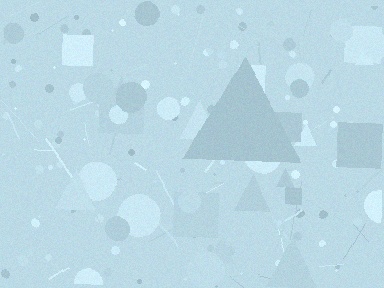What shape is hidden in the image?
A triangle is hidden in the image.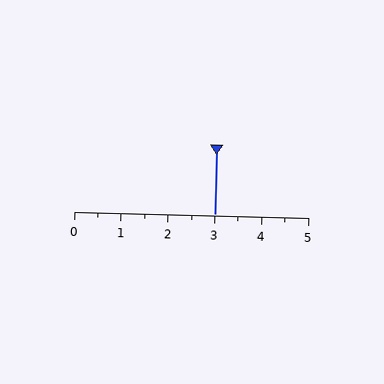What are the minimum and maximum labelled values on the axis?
The axis runs from 0 to 5.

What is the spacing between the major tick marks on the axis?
The major ticks are spaced 1 apart.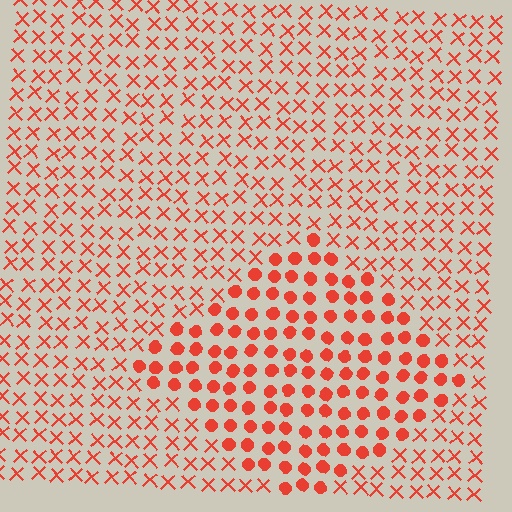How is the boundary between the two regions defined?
The boundary is defined by a change in element shape: circles inside vs. X marks outside. All elements share the same color and spacing.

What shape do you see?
I see a diamond.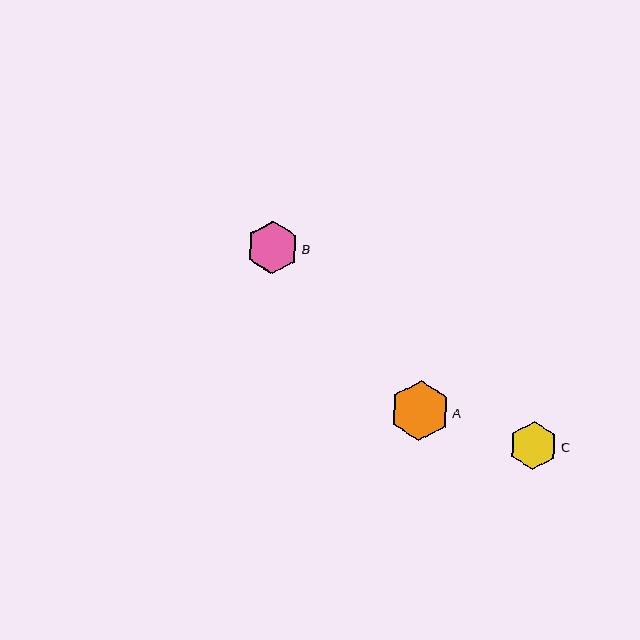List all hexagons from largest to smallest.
From largest to smallest: A, B, C.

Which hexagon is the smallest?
Hexagon C is the smallest with a size of approximately 48 pixels.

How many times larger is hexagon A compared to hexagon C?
Hexagon A is approximately 1.2 times the size of hexagon C.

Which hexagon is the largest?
Hexagon A is the largest with a size of approximately 60 pixels.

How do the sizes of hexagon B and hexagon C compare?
Hexagon B and hexagon C are approximately the same size.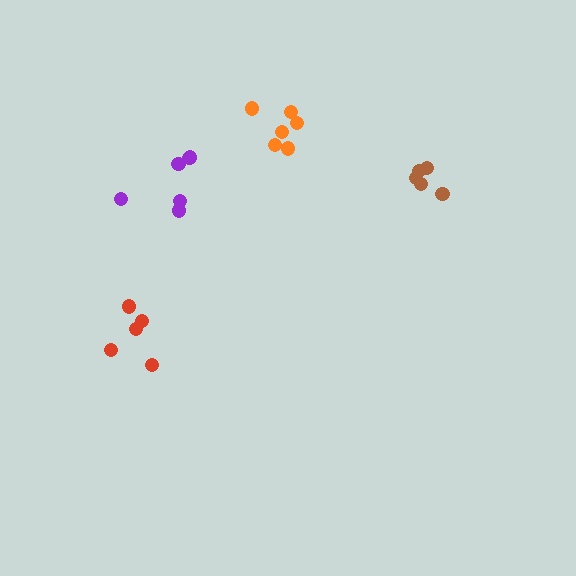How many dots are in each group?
Group 1: 6 dots, Group 2: 5 dots, Group 3: 5 dots, Group 4: 6 dots (22 total).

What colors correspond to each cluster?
The clusters are colored: purple, brown, red, orange.